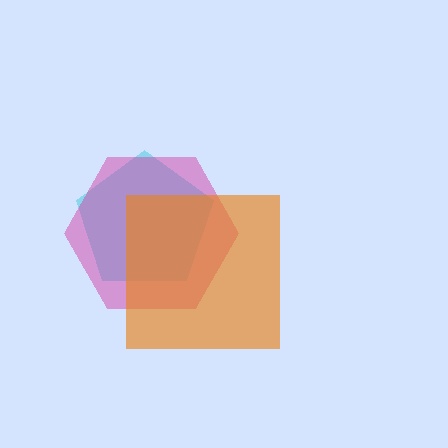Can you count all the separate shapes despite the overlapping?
Yes, there are 3 separate shapes.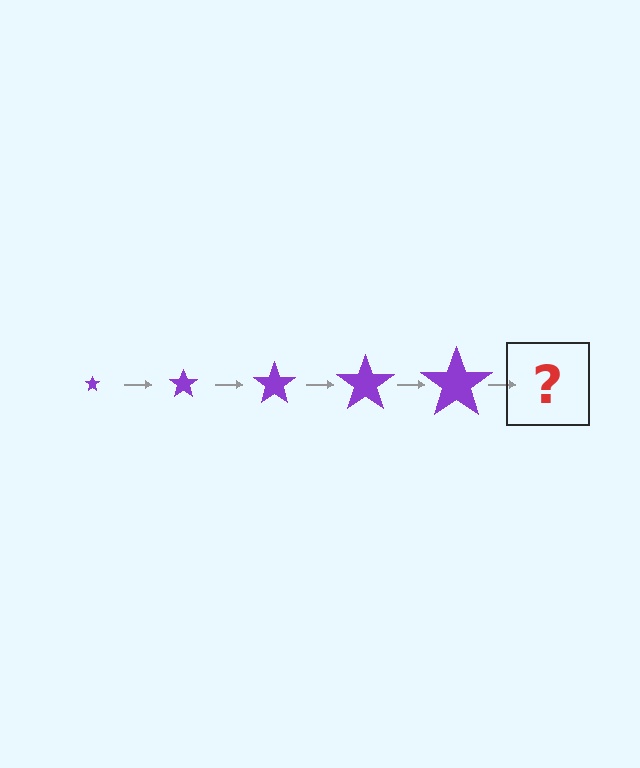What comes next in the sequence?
The next element should be a purple star, larger than the previous one.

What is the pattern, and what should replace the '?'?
The pattern is that the star gets progressively larger each step. The '?' should be a purple star, larger than the previous one.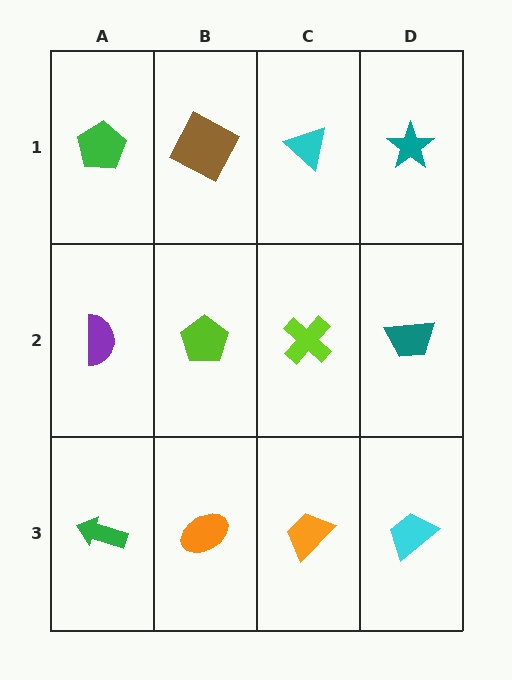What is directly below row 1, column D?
A teal trapezoid.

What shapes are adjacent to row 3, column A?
A purple semicircle (row 2, column A), an orange ellipse (row 3, column B).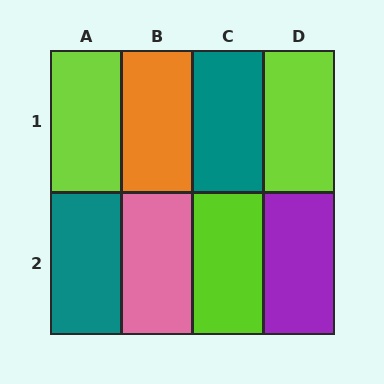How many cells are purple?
1 cell is purple.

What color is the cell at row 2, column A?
Teal.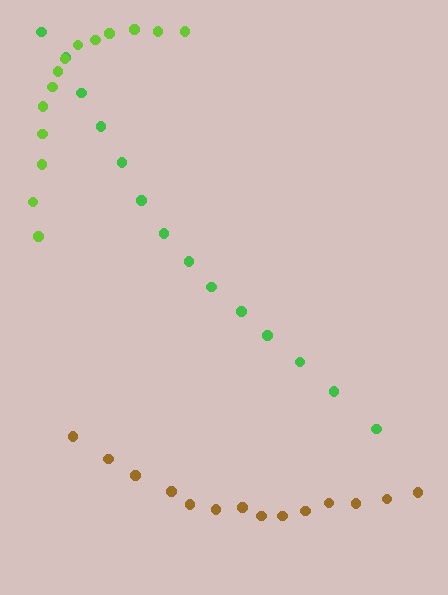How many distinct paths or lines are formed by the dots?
There are 3 distinct paths.